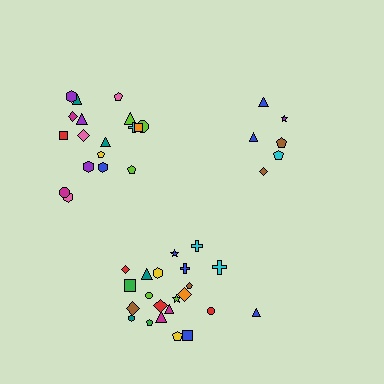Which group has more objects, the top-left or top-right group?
The top-left group.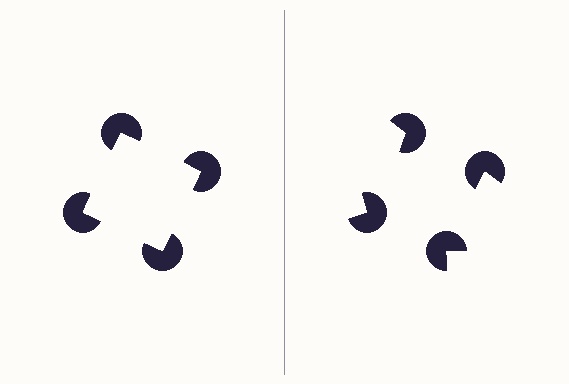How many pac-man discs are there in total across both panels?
8 — 4 on each side.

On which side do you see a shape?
An illusory square appears on the left side. On the right side the wedge cuts are rotated, so no coherent shape forms.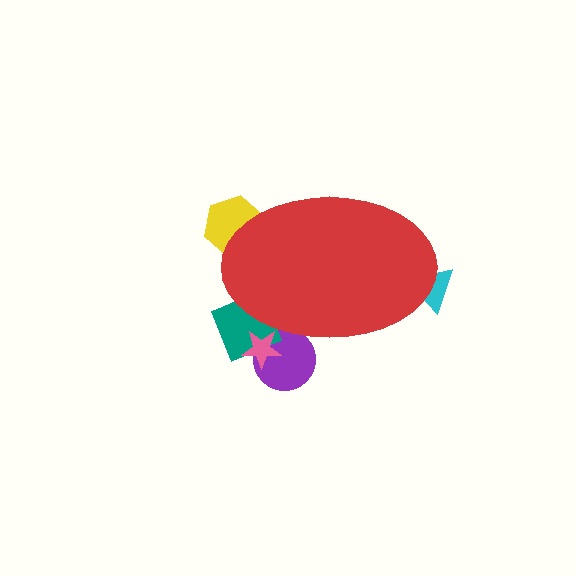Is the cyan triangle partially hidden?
Yes, the cyan triangle is partially hidden behind the red ellipse.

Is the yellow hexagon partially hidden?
Yes, the yellow hexagon is partially hidden behind the red ellipse.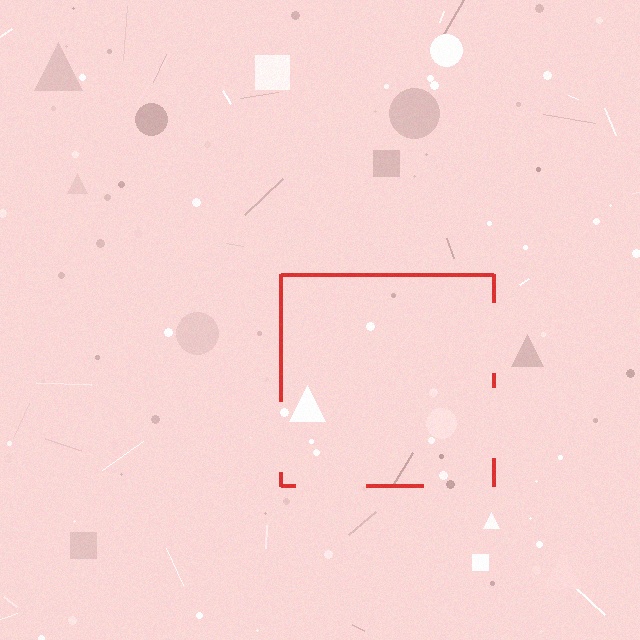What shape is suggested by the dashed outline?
The dashed outline suggests a square.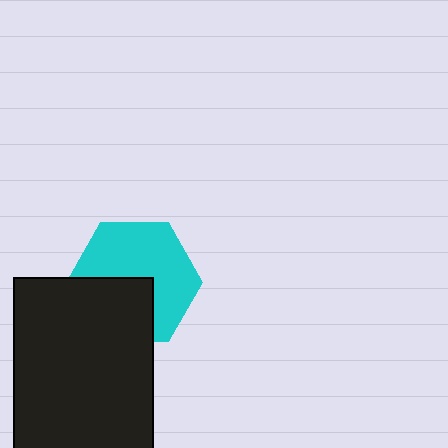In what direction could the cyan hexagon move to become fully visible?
The cyan hexagon could move up. That would shift it out from behind the black rectangle entirely.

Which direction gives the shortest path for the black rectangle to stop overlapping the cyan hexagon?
Moving down gives the shortest separation.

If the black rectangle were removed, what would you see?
You would see the complete cyan hexagon.